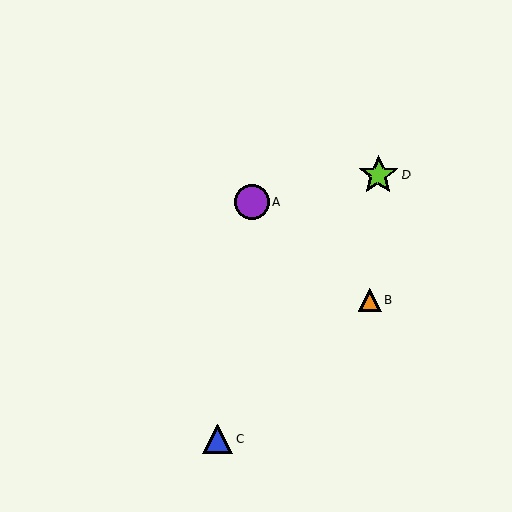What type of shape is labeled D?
Shape D is a lime star.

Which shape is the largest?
The lime star (labeled D) is the largest.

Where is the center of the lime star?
The center of the lime star is at (378, 175).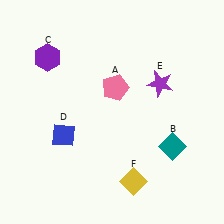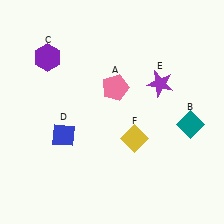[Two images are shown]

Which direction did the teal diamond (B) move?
The teal diamond (B) moved up.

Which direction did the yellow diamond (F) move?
The yellow diamond (F) moved up.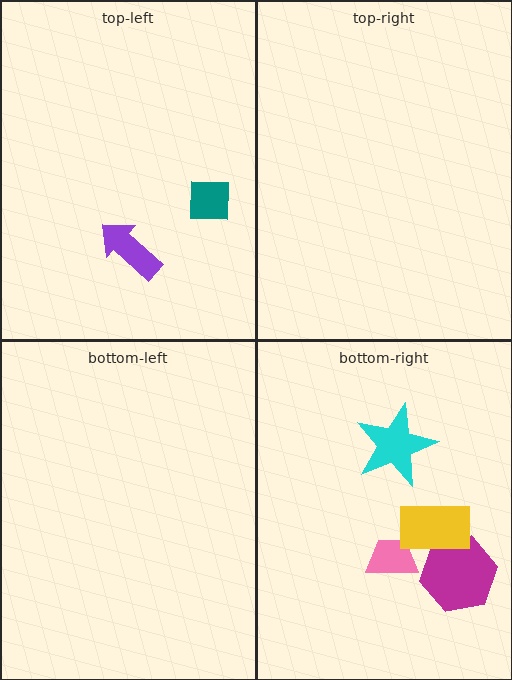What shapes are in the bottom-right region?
The magenta hexagon, the pink trapezoid, the cyan star, the yellow rectangle.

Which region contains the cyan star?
The bottom-right region.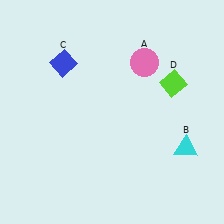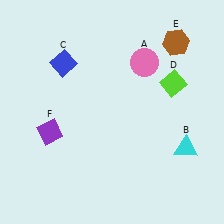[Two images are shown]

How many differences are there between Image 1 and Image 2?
There are 2 differences between the two images.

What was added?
A brown hexagon (E), a purple diamond (F) were added in Image 2.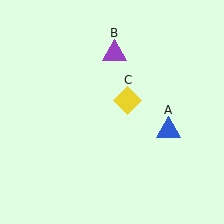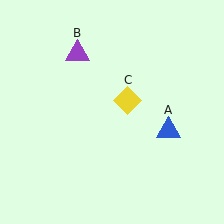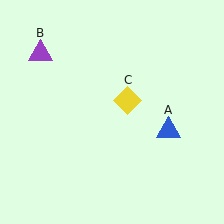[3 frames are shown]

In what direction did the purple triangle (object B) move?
The purple triangle (object B) moved left.